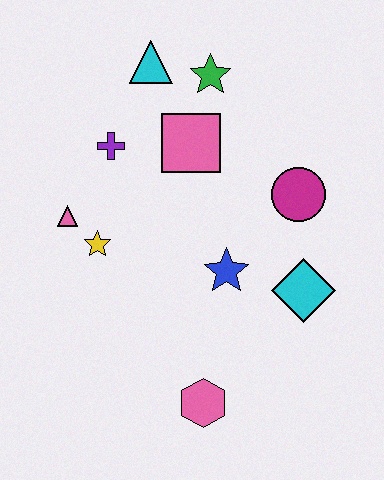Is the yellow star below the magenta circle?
Yes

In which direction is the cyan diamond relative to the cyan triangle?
The cyan diamond is below the cyan triangle.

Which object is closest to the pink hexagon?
The blue star is closest to the pink hexagon.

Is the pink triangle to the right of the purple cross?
No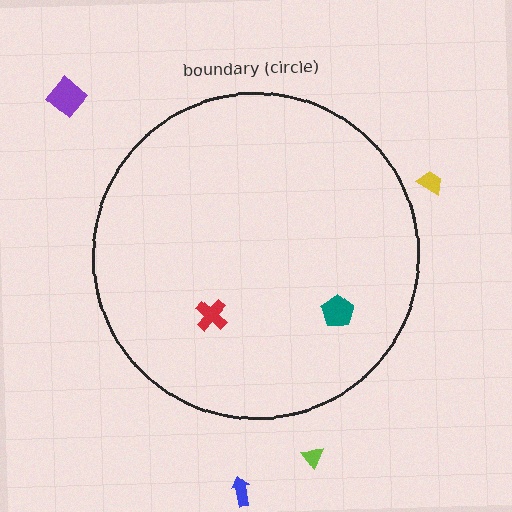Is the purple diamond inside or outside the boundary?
Outside.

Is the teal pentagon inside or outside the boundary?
Inside.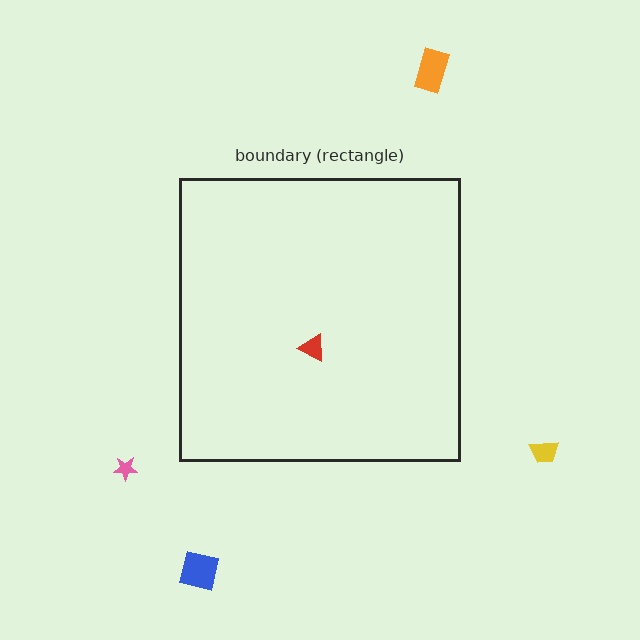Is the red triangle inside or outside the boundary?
Inside.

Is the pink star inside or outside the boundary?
Outside.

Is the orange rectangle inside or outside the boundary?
Outside.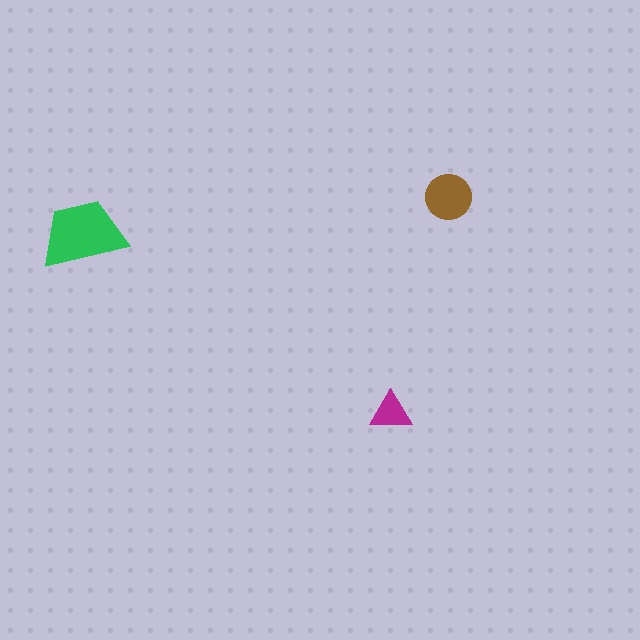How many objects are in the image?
There are 3 objects in the image.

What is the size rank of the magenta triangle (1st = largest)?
3rd.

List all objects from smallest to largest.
The magenta triangle, the brown circle, the green trapezoid.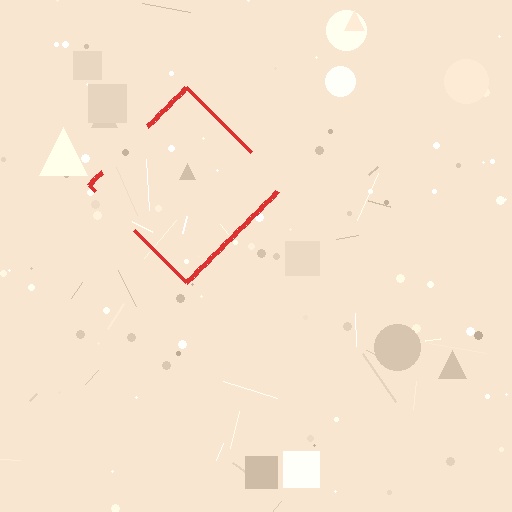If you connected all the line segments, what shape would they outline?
They would outline a diamond.